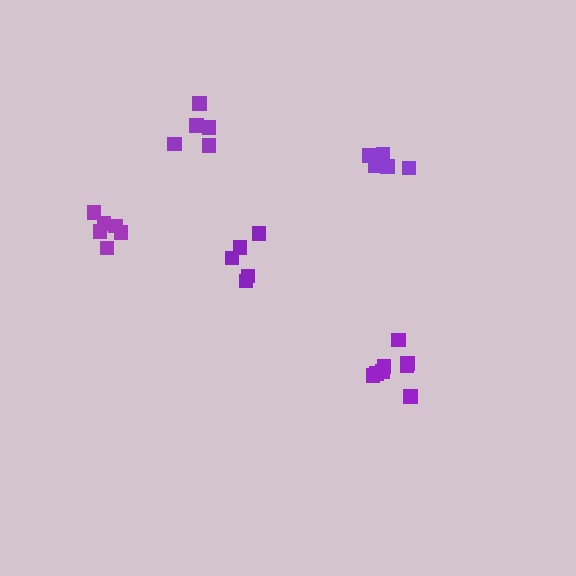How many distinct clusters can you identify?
There are 5 distinct clusters.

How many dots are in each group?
Group 1: 5 dots, Group 2: 6 dots, Group 3: 5 dots, Group 4: 8 dots, Group 5: 5 dots (29 total).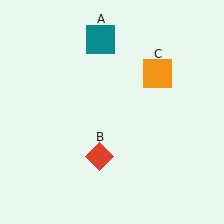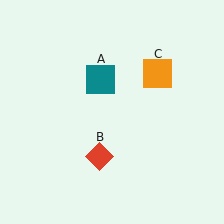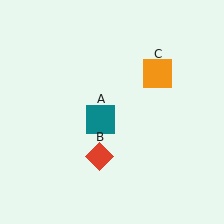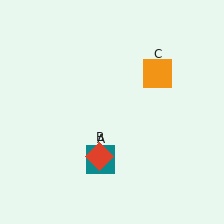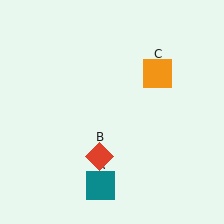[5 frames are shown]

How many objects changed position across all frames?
1 object changed position: teal square (object A).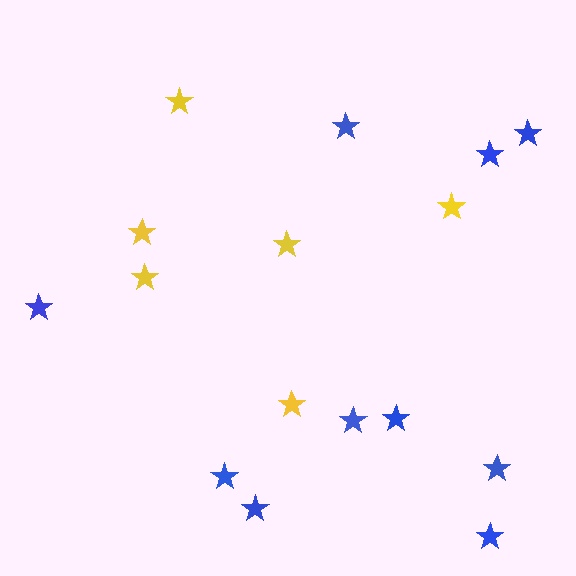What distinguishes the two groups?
There are 2 groups: one group of blue stars (10) and one group of yellow stars (6).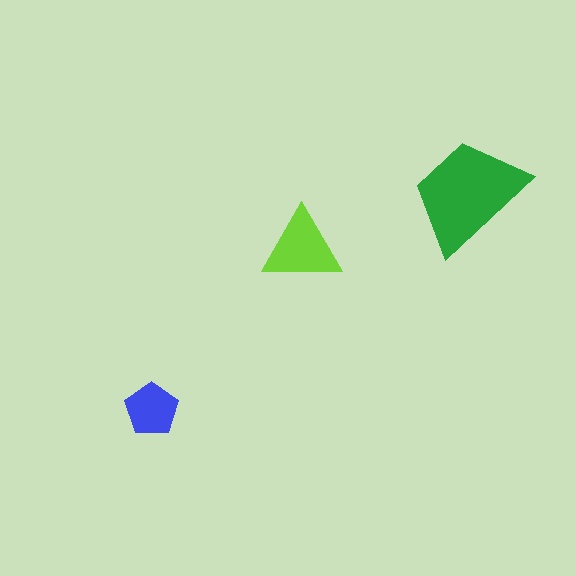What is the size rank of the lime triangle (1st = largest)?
2nd.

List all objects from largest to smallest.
The green trapezoid, the lime triangle, the blue pentagon.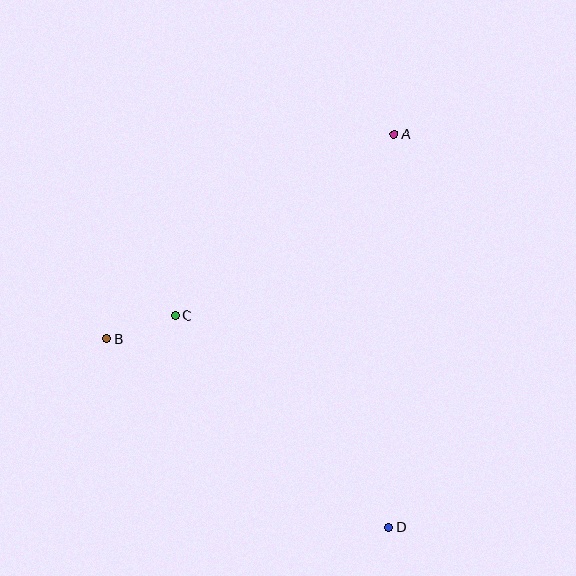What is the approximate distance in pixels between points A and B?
The distance between A and B is approximately 353 pixels.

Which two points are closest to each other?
Points B and C are closest to each other.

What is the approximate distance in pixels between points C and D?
The distance between C and D is approximately 300 pixels.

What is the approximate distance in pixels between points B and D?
The distance between B and D is approximately 339 pixels.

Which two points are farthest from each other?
Points A and D are farthest from each other.